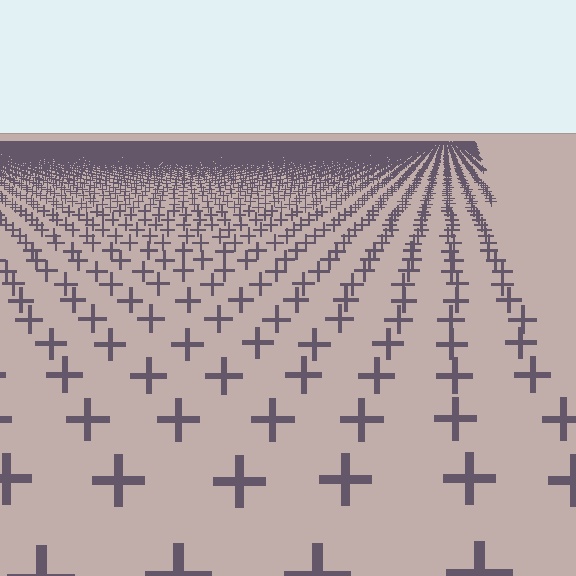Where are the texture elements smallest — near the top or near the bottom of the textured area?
Near the top.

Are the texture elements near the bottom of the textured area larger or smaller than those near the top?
Larger. Near the bottom, elements are closer to the viewer and appear at a bigger on-screen size.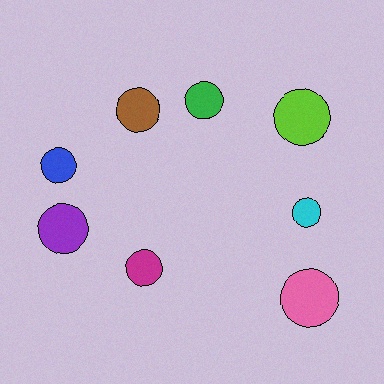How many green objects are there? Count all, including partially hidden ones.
There is 1 green object.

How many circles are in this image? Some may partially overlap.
There are 8 circles.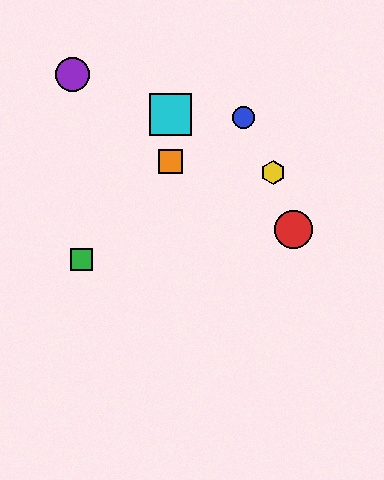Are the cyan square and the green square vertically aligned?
No, the cyan square is at x≈171 and the green square is at x≈82.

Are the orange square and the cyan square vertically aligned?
Yes, both are at x≈171.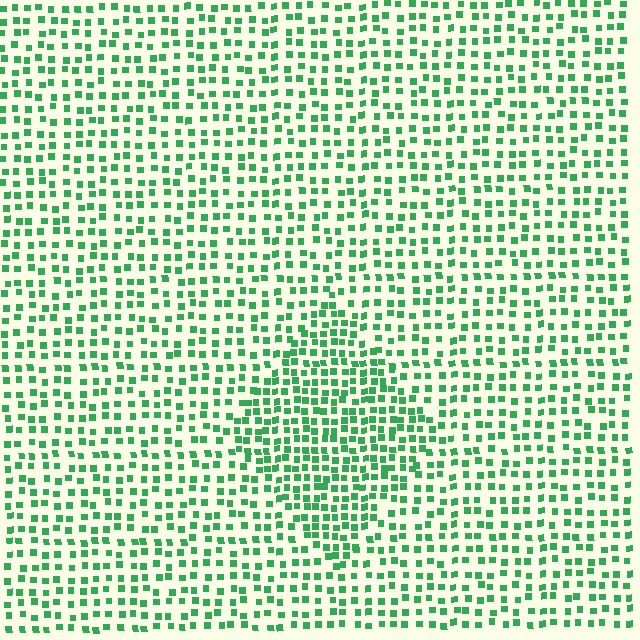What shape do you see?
I see a diamond.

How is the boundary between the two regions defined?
The boundary is defined by a change in element density (approximately 1.6x ratio). All elements are the same color, size, and shape.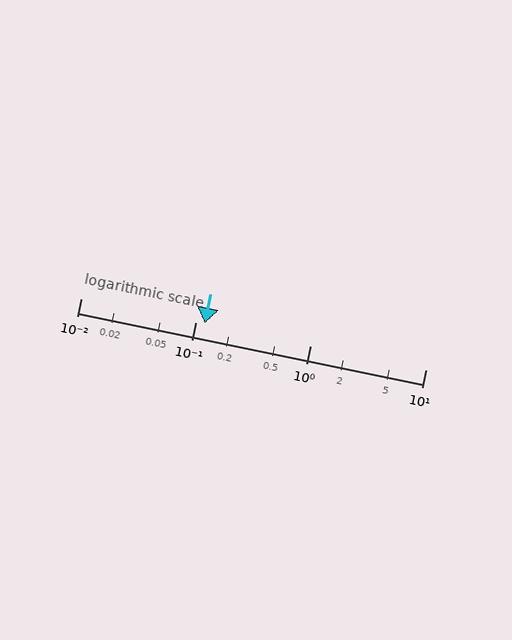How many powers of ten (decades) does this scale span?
The scale spans 3 decades, from 0.01 to 10.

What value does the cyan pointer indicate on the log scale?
The pointer indicates approximately 0.12.